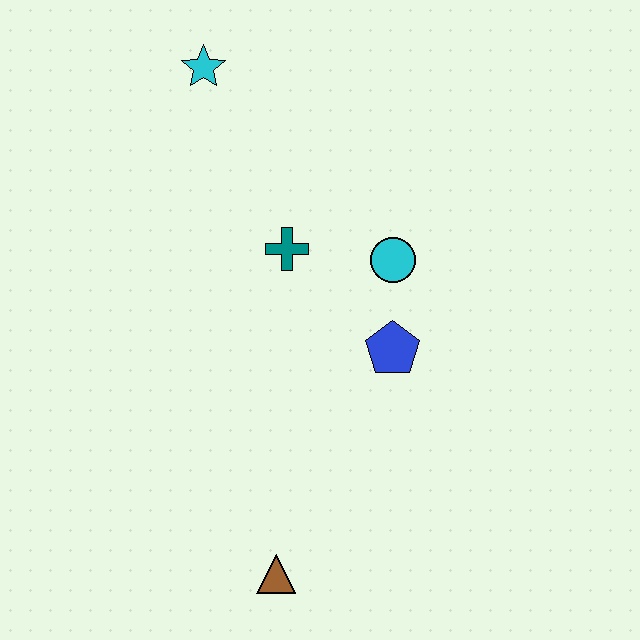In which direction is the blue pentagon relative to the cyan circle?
The blue pentagon is below the cyan circle.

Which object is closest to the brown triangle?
The blue pentagon is closest to the brown triangle.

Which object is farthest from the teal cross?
The brown triangle is farthest from the teal cross.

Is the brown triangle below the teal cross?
Yes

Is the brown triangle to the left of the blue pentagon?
Yes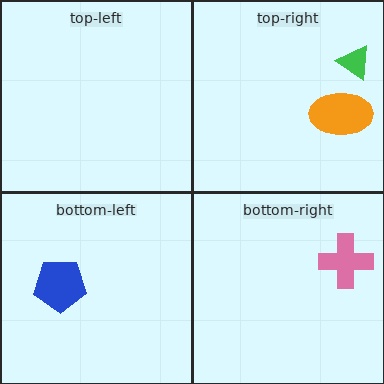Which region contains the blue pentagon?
The bottom-left region.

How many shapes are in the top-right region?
2.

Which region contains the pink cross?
The bottom-right region.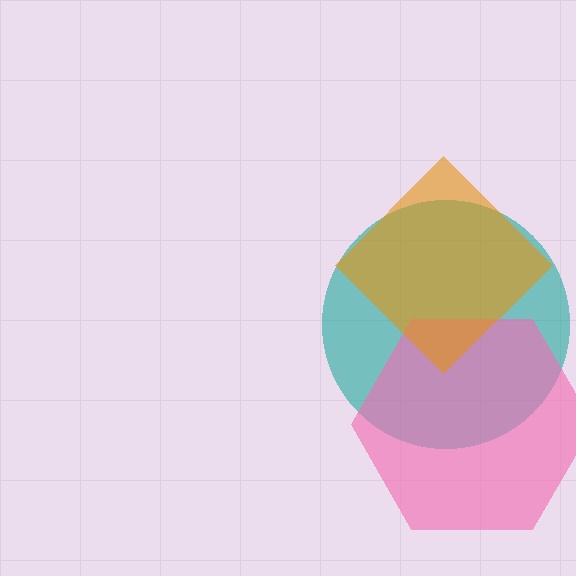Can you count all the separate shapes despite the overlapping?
Yes, there are 3 separate shapes.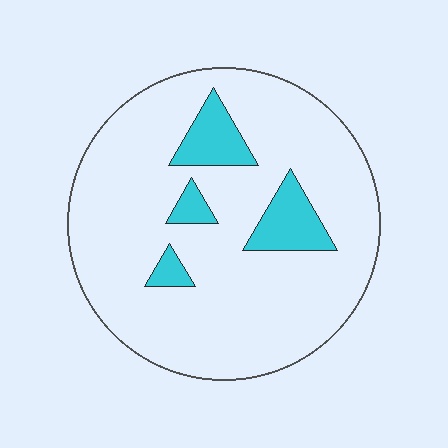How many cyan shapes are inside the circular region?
4.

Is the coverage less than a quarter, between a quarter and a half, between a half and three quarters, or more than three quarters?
Less than a quarter.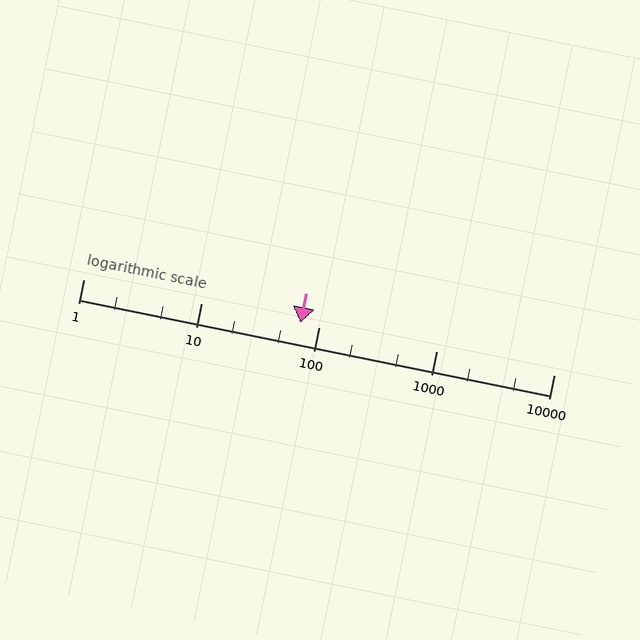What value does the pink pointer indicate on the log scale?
The pointer indicates approximately 70.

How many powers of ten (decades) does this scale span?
The scale spans 4 decades, from 1 to 10000.